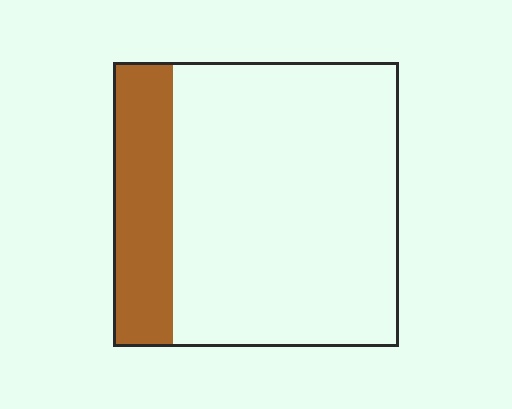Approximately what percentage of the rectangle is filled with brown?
Approximately 20%.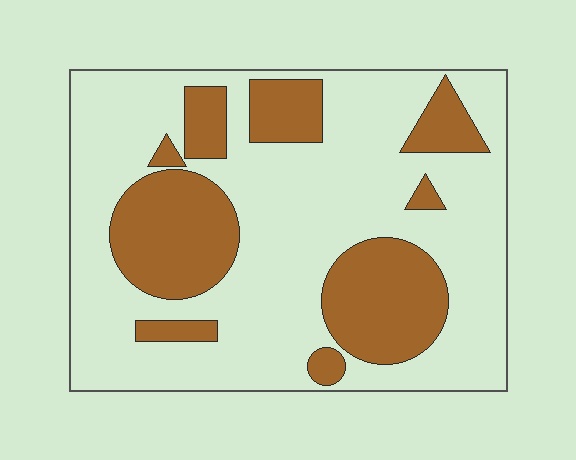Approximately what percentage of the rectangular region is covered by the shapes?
Approximately 30%.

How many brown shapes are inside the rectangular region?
9.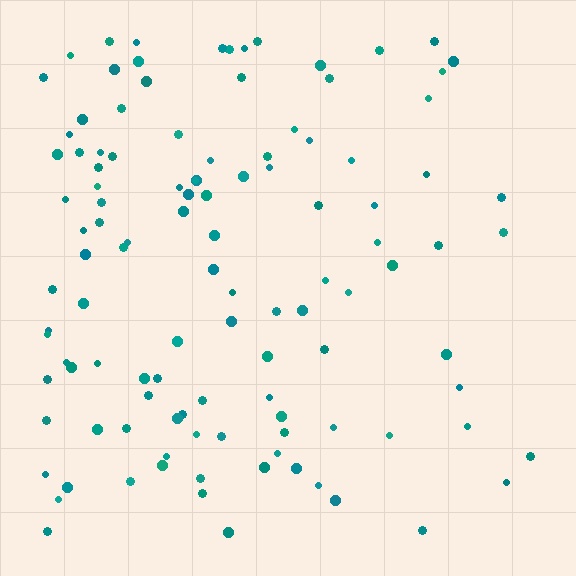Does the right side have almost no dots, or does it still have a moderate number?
Still a moderate number, just noticeably fewer than the left.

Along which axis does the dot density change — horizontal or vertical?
Horizontal.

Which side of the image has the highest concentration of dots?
The left.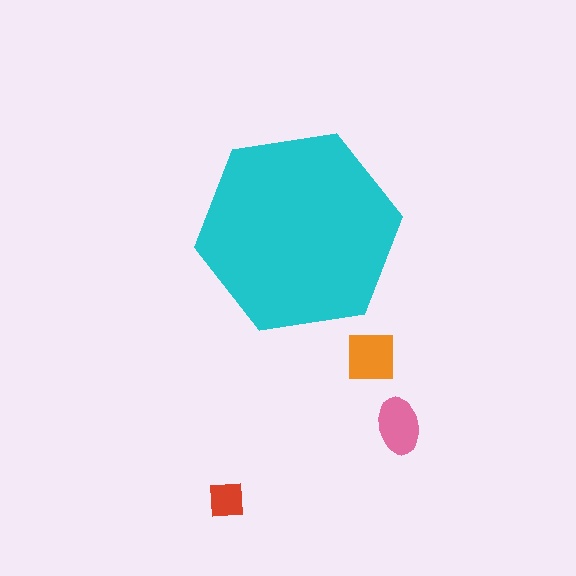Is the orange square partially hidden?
No, the orange square is fully visible.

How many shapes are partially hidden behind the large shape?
0 shapes are partially hidden.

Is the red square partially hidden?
No, the red square is fully visible.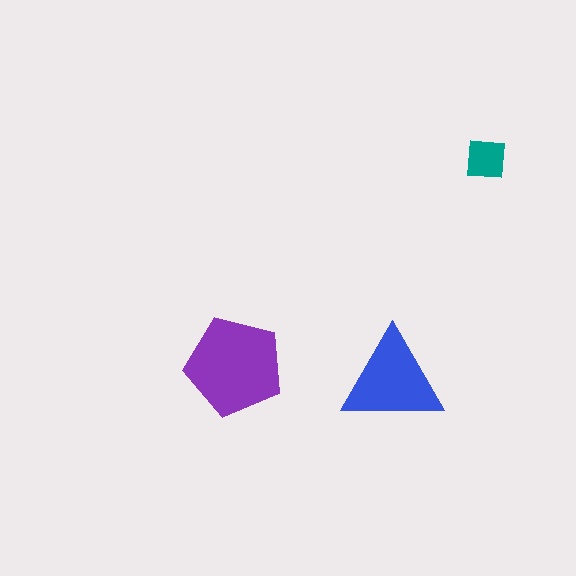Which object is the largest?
The purple pentagon.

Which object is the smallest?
The teal square.